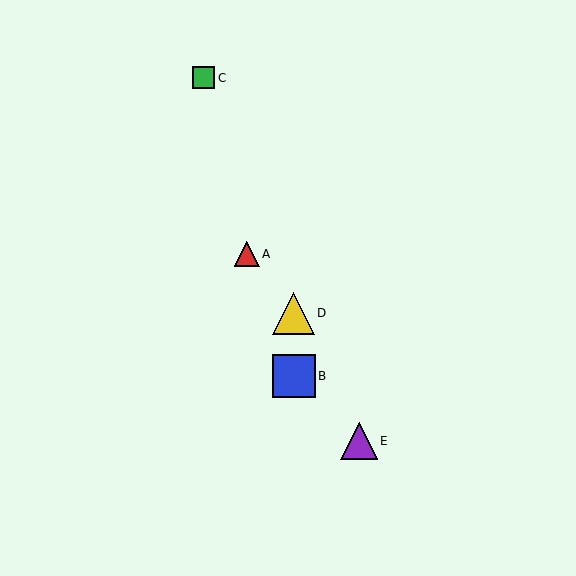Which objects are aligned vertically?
Objects B, D are aligned vertically.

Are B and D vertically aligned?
Yes, both are at x≈294.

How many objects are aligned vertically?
2 objects (B, D) are aligned vertically.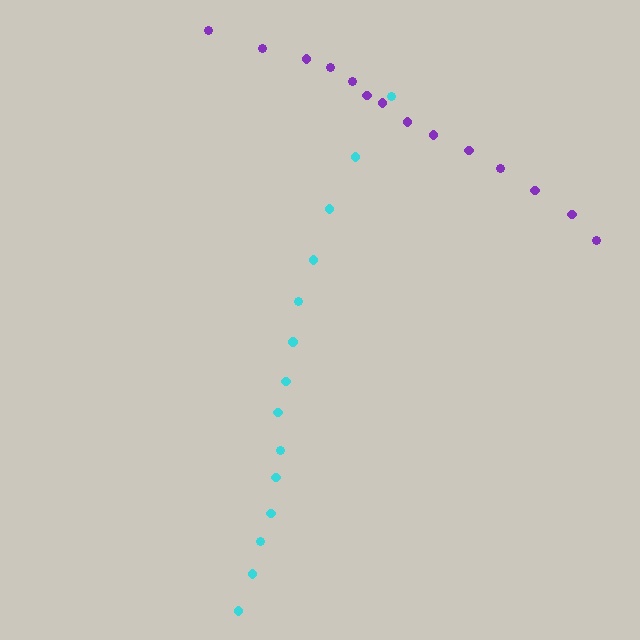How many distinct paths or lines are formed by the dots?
There are 2 distinct paths.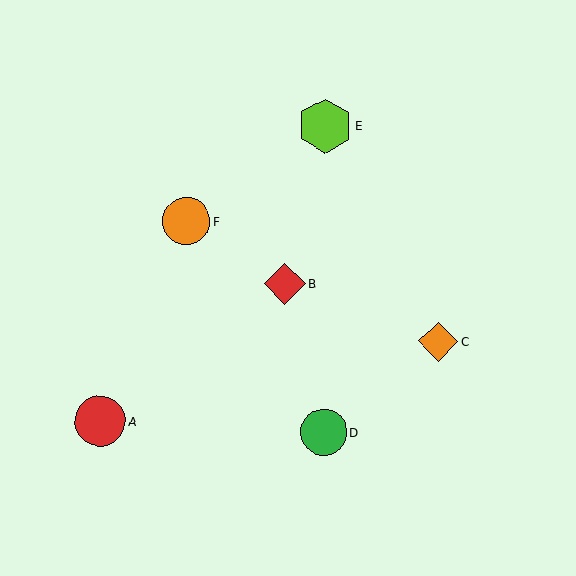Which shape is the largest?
The lime hexagon (labeled E) is the largest.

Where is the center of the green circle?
The center of the green circle is at (324, 432).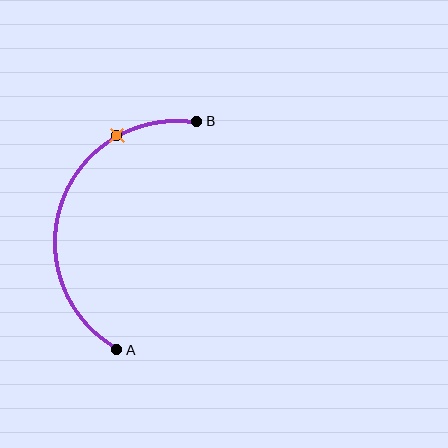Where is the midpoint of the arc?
The arc midpoint is the point on the curve farthest from the straight line joining A and B. It sits to the left of that line.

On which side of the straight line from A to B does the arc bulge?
The arc bulges to the left of the straight line connecting A and B.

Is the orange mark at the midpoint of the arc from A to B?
No. The orange mark lies on the arc but is closer to endpoint B. The arc midpoint would be at the point on the curve equidistant along the arc from both A and B.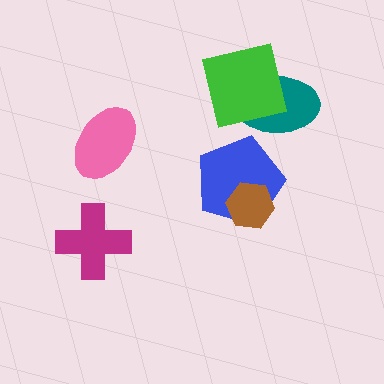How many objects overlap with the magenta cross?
0 objects overlap with the magenta cross.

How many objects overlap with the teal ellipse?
1 object overlaps with the teal ellipse.